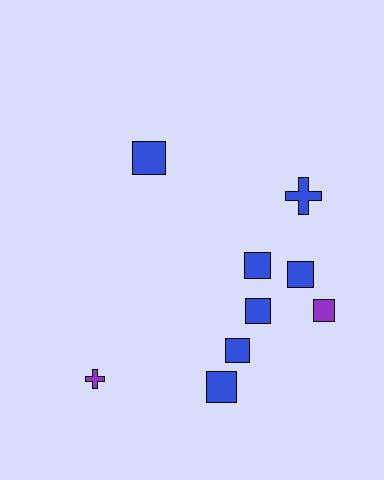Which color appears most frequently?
Blue, with 7 objects.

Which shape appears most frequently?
Square, with 7 objects.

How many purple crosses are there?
There is 1 purple cross.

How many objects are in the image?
There are 9 objects.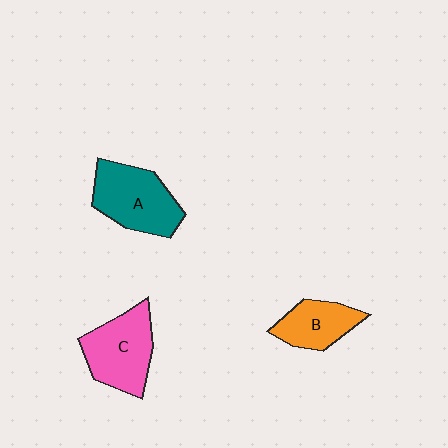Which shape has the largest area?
Shape A (teal).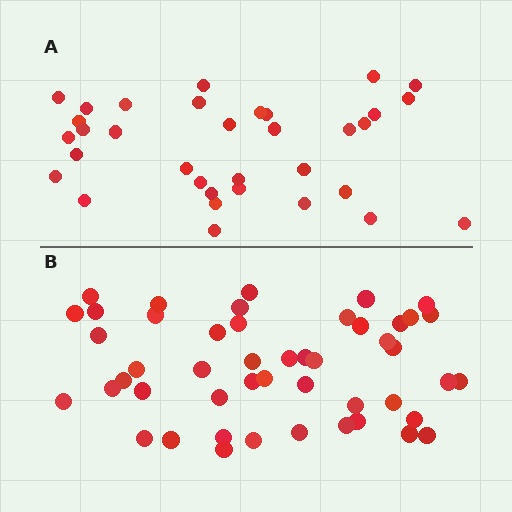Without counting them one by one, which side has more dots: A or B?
Region B (the bottom region) has more dots.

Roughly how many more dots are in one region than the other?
Region B has approximately 15 more dots than region A.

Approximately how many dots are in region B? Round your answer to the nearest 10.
About 50 dots. (The exact count is 48, which rounds to 50.)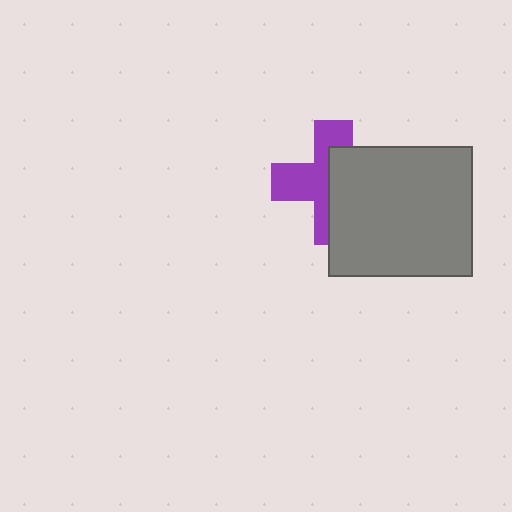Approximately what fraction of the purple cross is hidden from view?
Roughly 51% of the purple cross is hidden behind the gray rectangle.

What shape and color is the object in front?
The object in front is a gray rectangle.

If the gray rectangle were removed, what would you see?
You would see the complete purple cross.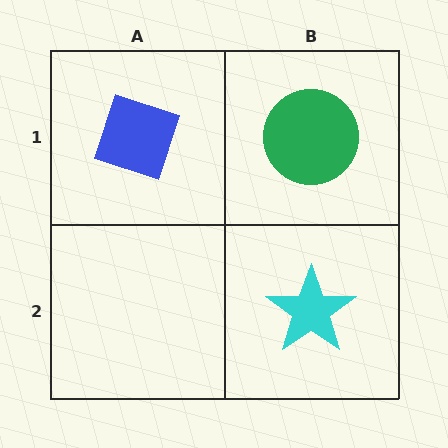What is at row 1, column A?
A blue diamond.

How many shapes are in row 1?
2 shapes.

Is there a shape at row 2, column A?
No, that cell is empty.